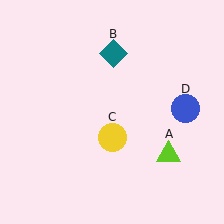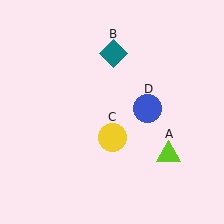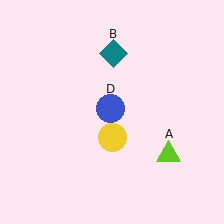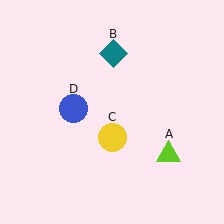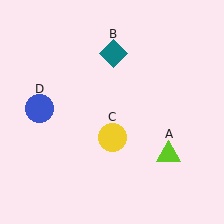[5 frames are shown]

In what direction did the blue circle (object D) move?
The blue circle (object D) moved left.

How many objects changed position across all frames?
1 object changed position: blue circle (object D).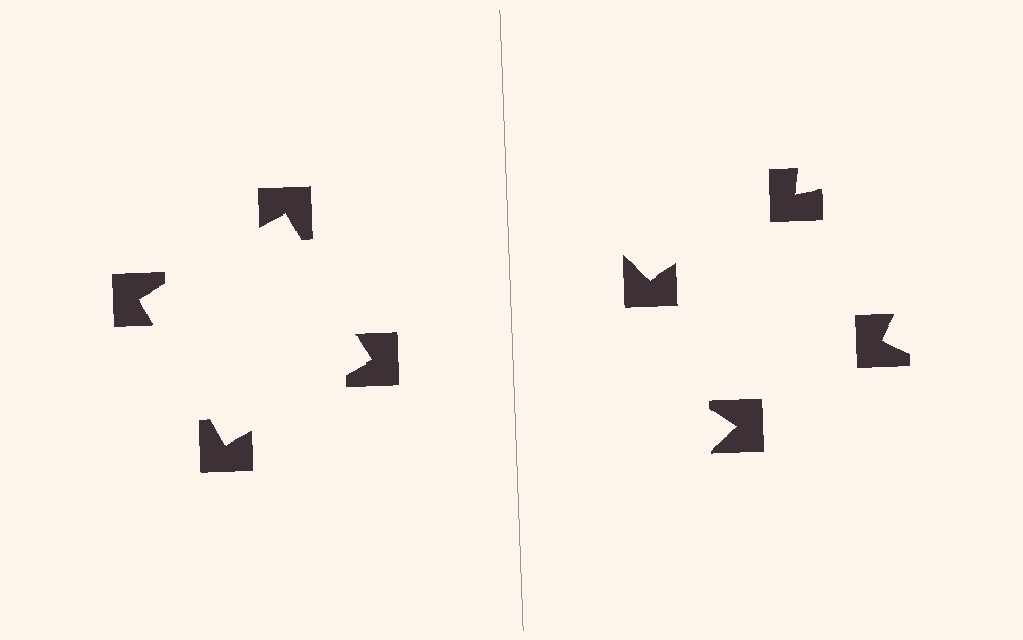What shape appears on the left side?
An illusory square.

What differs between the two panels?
The notched squares are positioned identically on both sides; only the wedge orientations differ. On the left they align to a square; on the right they are misaligned.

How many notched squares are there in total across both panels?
8 — 4 on each side.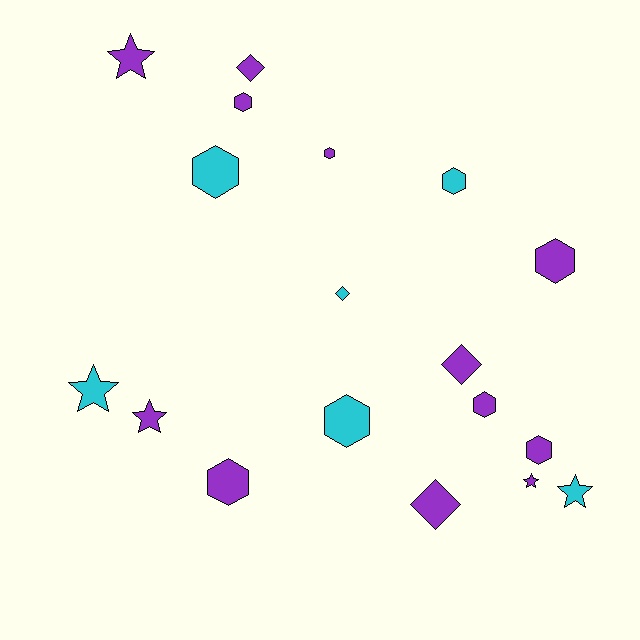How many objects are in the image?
There are 18 objects.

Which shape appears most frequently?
Hexagon, with 9 objects.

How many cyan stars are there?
There are 2 cyan stars.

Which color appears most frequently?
Purple, with 12 objects.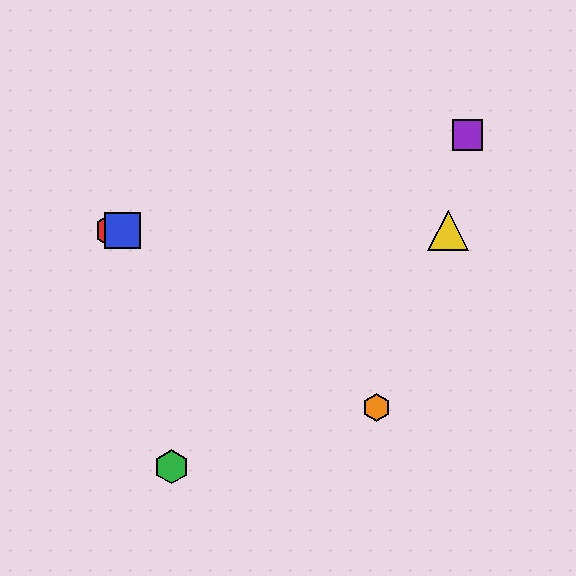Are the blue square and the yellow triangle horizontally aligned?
Yes, both are at y≈231.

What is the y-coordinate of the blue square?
The blue square is at y≈231.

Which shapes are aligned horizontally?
The red hexagon, the blue square, the yellow triangle are aligned horizontally.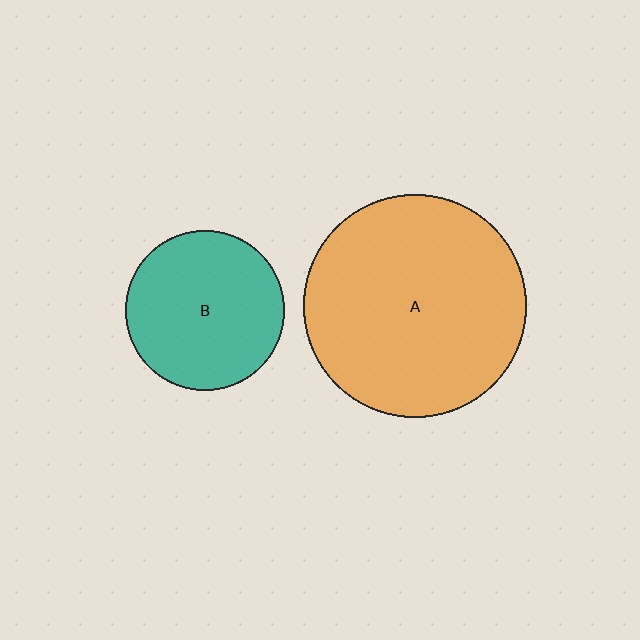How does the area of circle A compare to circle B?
Approximately 1.9 times.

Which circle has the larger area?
Circle A (orange).